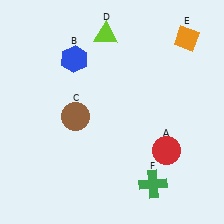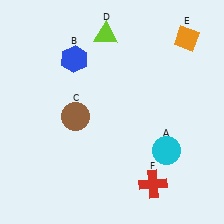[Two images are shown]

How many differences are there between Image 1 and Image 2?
There are 2 differences between the two images.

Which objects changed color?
A changed from red to cyan. F changed from green to red.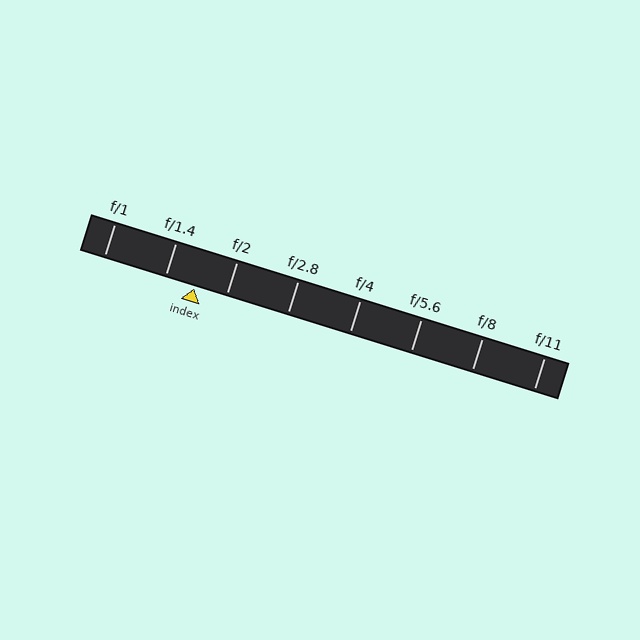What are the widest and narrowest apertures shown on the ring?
The widest aperture shown is f/1 and the narrowest is f/11.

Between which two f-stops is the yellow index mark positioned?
The index mark is between f/1.4 and f/2.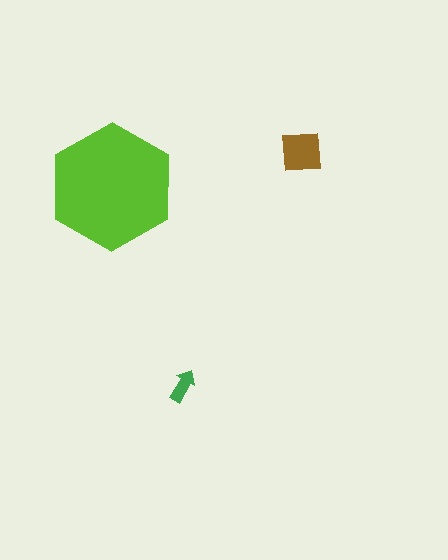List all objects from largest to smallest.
The lime hexagon, the brown square, the green arrow.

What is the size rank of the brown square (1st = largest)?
2nd.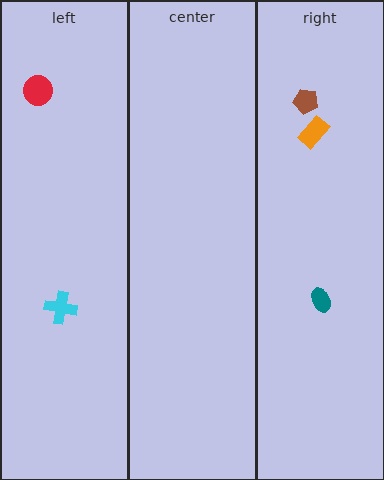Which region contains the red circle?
The left region.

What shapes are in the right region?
The orange rectangle, the brown pentagon, the teal ellipse.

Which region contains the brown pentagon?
The right region.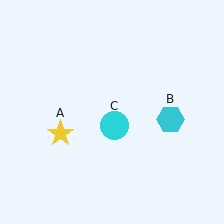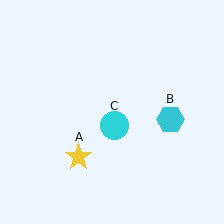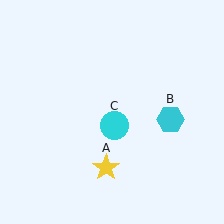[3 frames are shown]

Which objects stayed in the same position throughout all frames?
Cyan hexagon (object B) and cyan circle (object C) remained stationary.